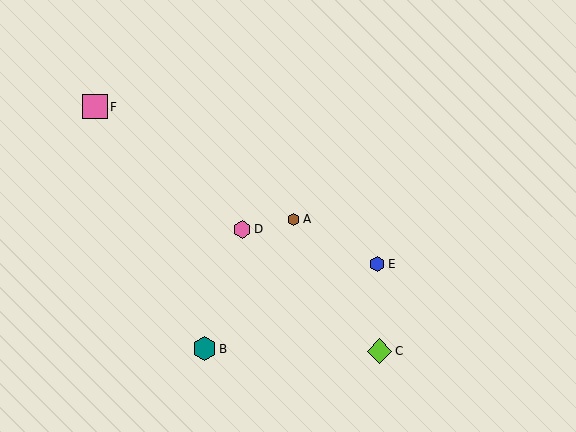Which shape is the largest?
The pink square (labeled F) is the largest.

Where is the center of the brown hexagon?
The center of the brown hexagon is at (294, 219).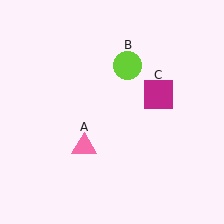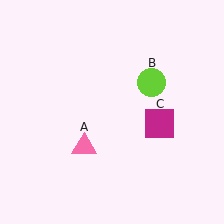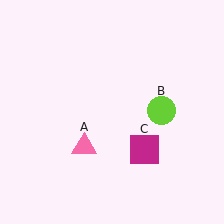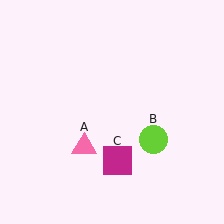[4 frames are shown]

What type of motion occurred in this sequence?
The lime circle (object B), magenta square (object C) rotated clockwise around the center of the scene.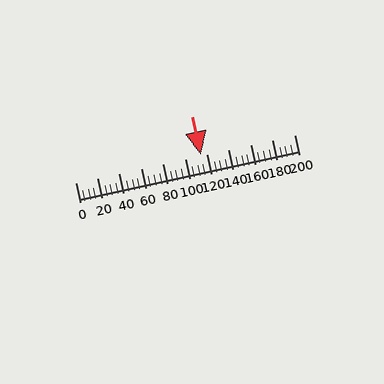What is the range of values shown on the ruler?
The ruler shows values from 0 to 200.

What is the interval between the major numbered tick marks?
The major tick marks are spaced 20 units apart.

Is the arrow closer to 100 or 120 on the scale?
The arrow is closer to 120.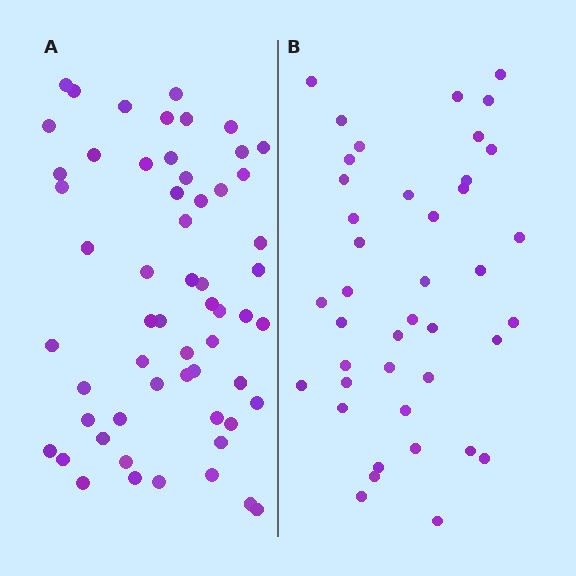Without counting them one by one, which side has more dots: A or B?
Region A (the left region) has more dots.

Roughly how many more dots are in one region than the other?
Region A has approximately 15 more dots than region B.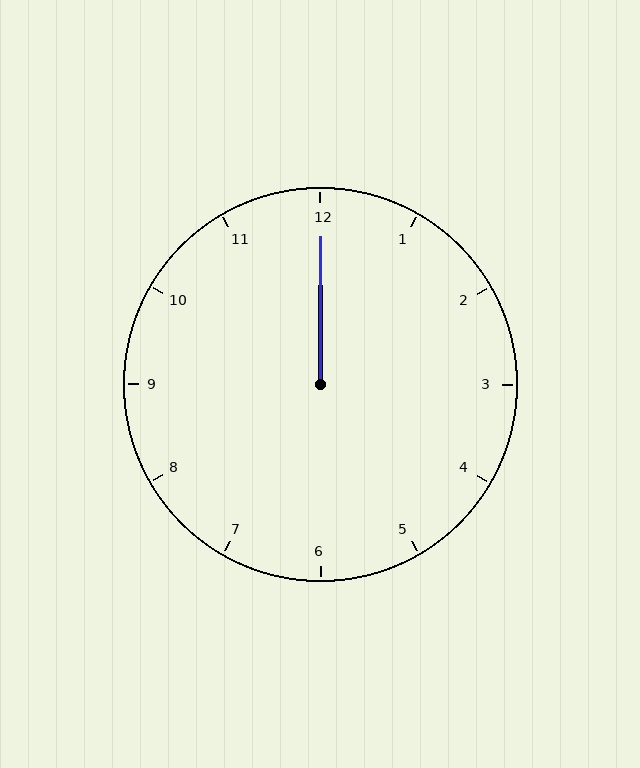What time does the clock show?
12:00.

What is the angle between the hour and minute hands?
Approximately 0 degrees.